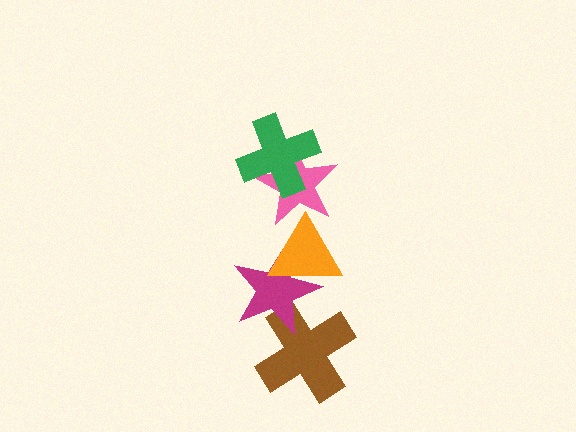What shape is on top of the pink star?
The green cross is on top of the pink star.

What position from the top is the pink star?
The pink star is 2nd from the top.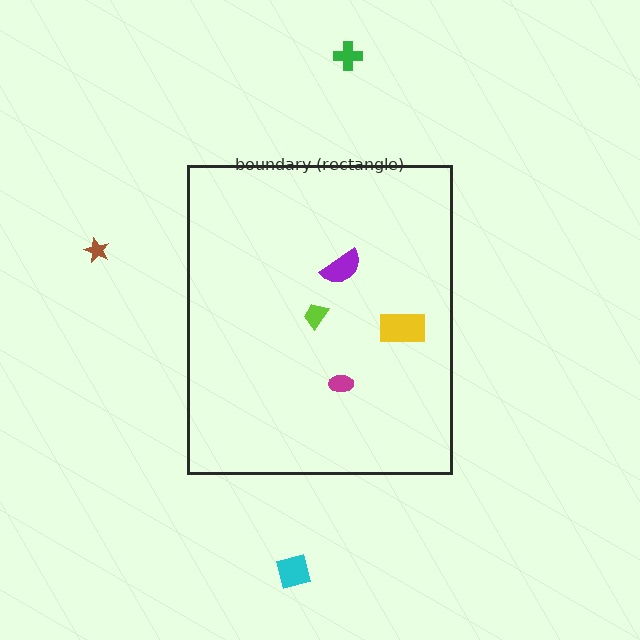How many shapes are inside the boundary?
4 inside, 3 outside.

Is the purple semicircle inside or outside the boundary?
Inside.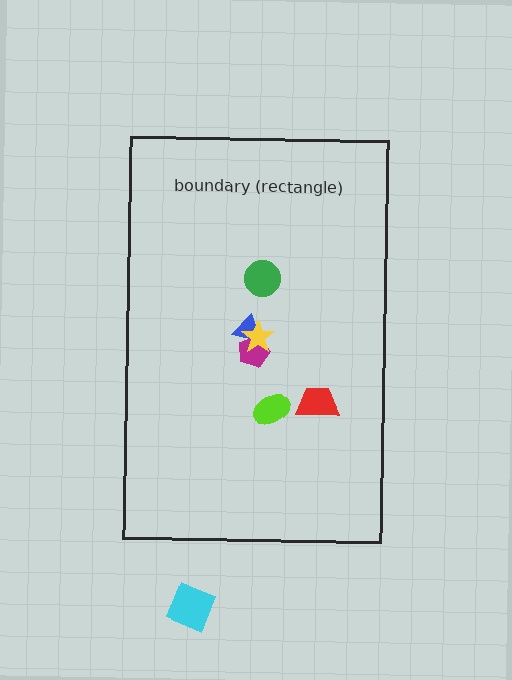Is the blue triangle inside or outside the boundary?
Inside.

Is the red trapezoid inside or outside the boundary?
Inside.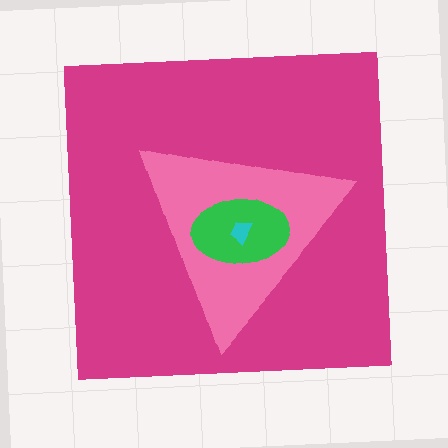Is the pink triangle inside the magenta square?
Yes.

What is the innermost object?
The cyan trapezoid.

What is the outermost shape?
The magenta square.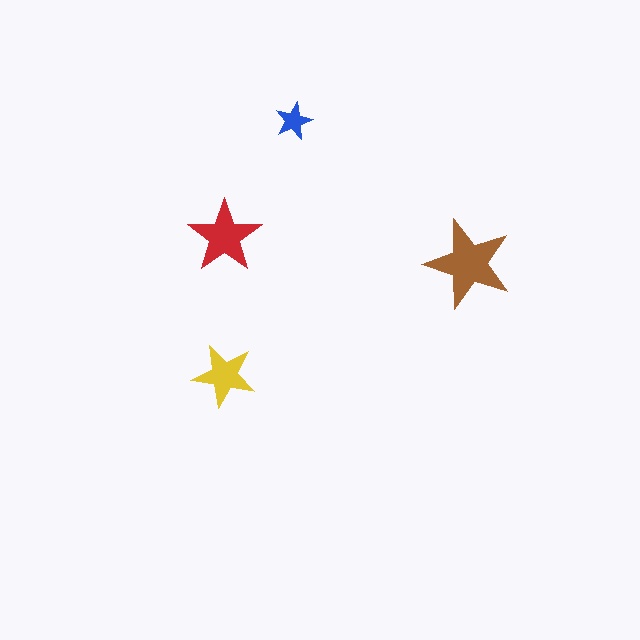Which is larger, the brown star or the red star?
The brown one.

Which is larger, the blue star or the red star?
The red one.